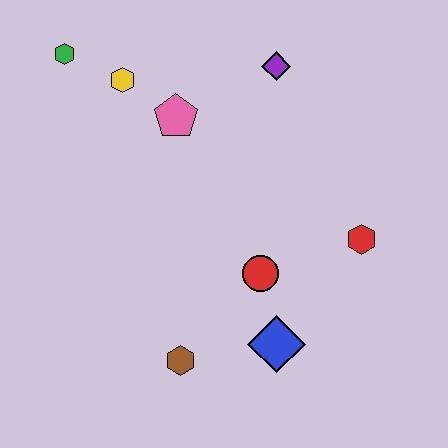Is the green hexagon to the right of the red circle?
No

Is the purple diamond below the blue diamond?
No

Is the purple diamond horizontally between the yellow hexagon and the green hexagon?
No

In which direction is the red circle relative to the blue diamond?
The red circle is above the blue diamond.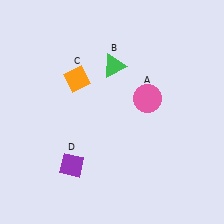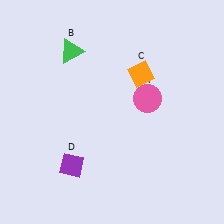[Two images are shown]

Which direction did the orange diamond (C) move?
The orange diamond (C) moved right.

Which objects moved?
The objects that moved are: the green triangle (B), the orange diamond (C).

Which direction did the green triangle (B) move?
The green triangle (B) moved left.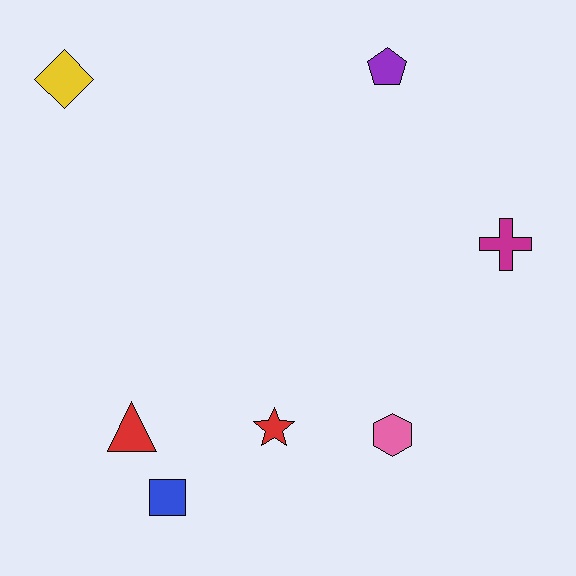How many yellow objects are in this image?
There is 1 yellow object.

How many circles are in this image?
There are no circles.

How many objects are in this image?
There are 7 objects.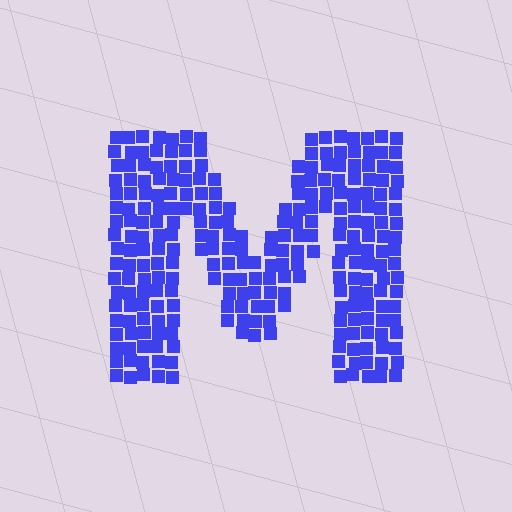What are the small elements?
The small elements are squares.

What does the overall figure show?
The overall figure shows the letter M.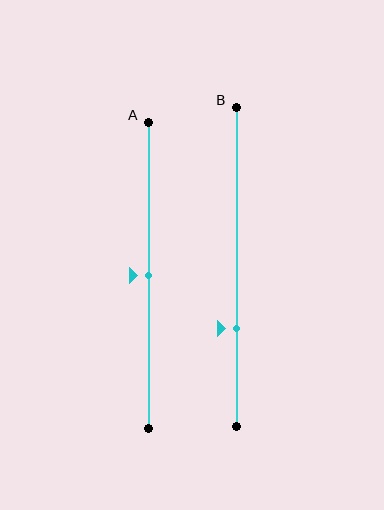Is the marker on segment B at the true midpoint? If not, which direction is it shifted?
No, the marker on segment B is shifted downward by about 19% of the segment length.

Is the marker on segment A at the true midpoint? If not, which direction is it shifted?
Yes, the marker on segment A is at the true midpoint.